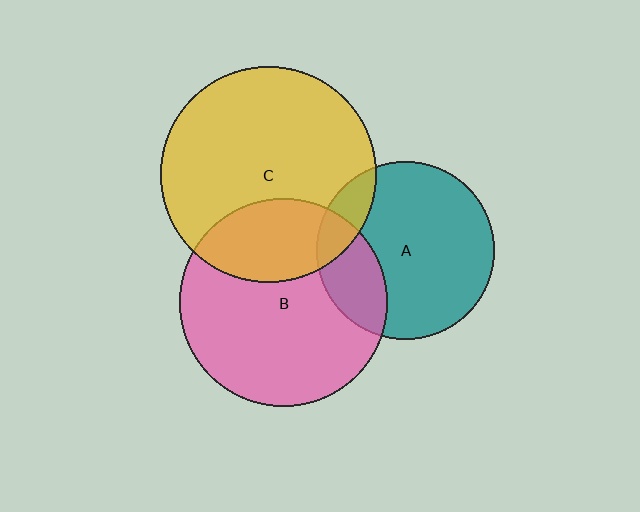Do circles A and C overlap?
Yes.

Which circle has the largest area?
Circle C (yellow).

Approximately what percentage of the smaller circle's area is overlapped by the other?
Approximately 15%.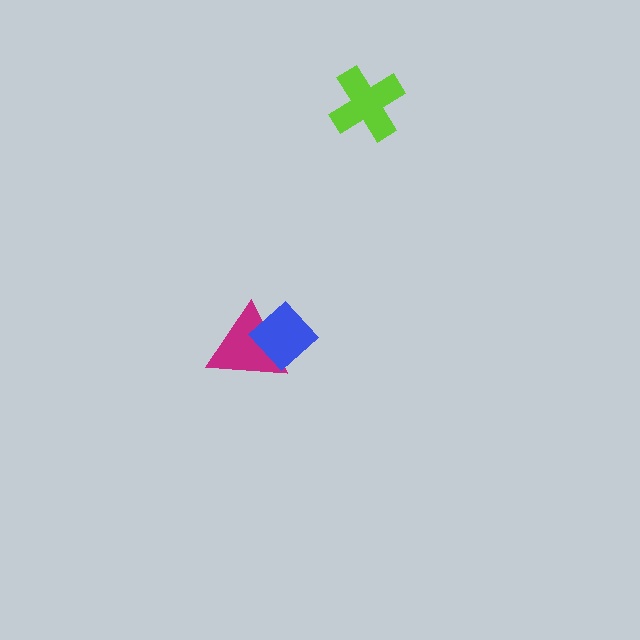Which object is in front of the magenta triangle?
The blue diamond is in front of the magenta triangle.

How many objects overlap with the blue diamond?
1 object overlaps with the blue diamond.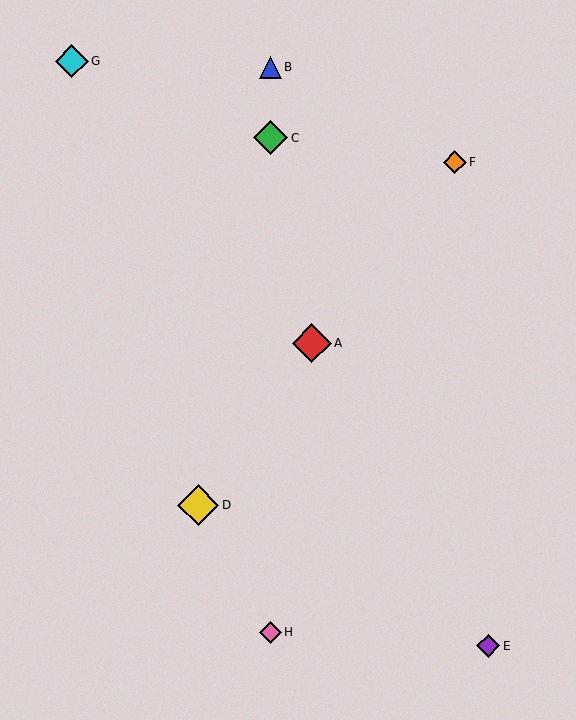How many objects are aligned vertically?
3 objects (B, C, H) are aligned vertically.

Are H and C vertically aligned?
Yes, both are at x≈271.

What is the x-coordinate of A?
Object A is at x≈312.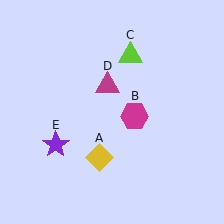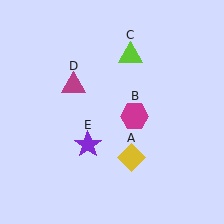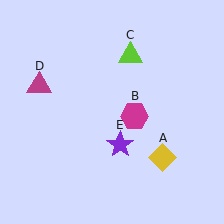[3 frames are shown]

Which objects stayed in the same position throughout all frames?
Magenta hexagon (object B) and lime triangle (object C) remained stationary.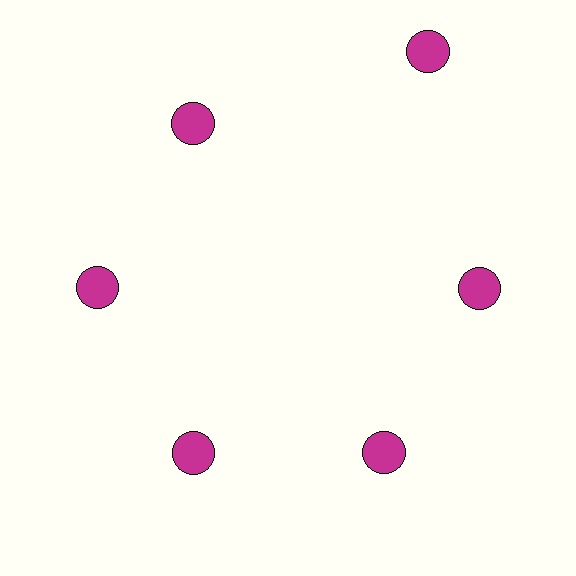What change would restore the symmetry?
The symmetry would be restored by moving it inward, back onto the ring so that all 6 circles sit at equal angles and equal distance from the center.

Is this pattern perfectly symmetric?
No. The 6 magenta circles are arranged in a ring, but one element near the 1 o'clock position is pushed outward from the center, breaking the 6-fold rotational symmetry.